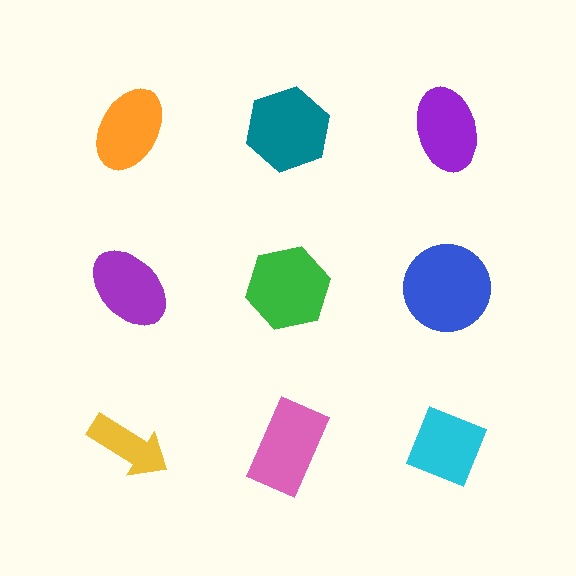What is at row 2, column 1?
A purple ellipse.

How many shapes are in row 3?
3 shapes.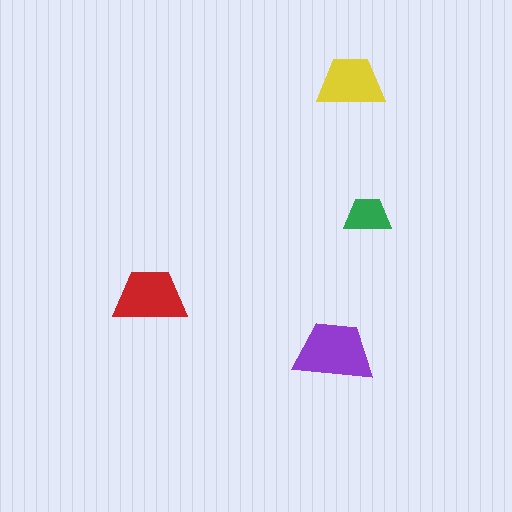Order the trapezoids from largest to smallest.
the purple one, the red one, the yellow one, the green one.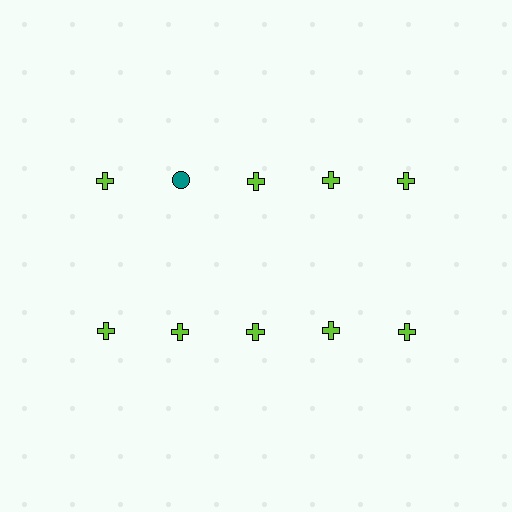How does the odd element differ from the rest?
It differs in both color (teal instead of lime) and shape (circle instead of cross).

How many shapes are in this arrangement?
There are 10 shapes arranged in a grid pattern.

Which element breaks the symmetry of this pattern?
The teal circle in the top row, second from left column breaks the symmetry. All other shapes are lime crosses.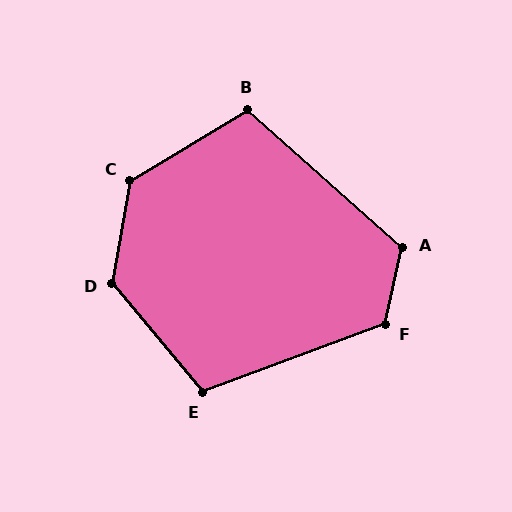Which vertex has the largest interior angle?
C, at approximately 131 degrees.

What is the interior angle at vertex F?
Approximately 123 degrees (obtuse).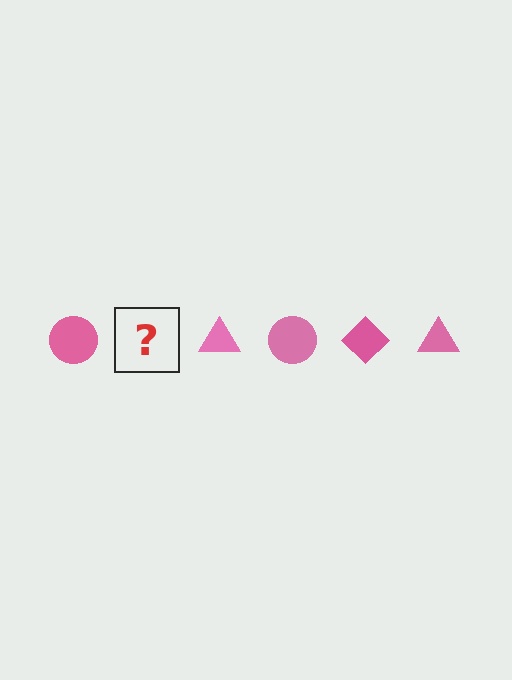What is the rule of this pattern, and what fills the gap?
The rule is that the pattern cycles through circle, diamond, triangle shapes in pink. The gap should be filled with a pink diamond.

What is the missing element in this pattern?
The missing element is a pink diamond.